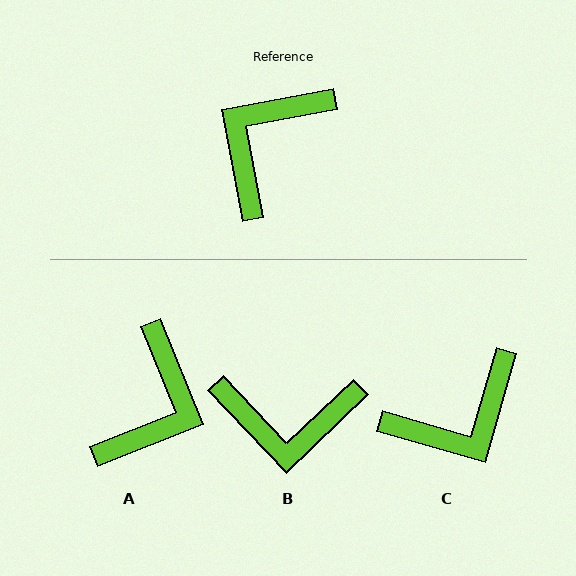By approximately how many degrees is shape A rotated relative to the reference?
Approximately 169 degrees clockwise.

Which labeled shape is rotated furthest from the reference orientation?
A, about 169 degrees away.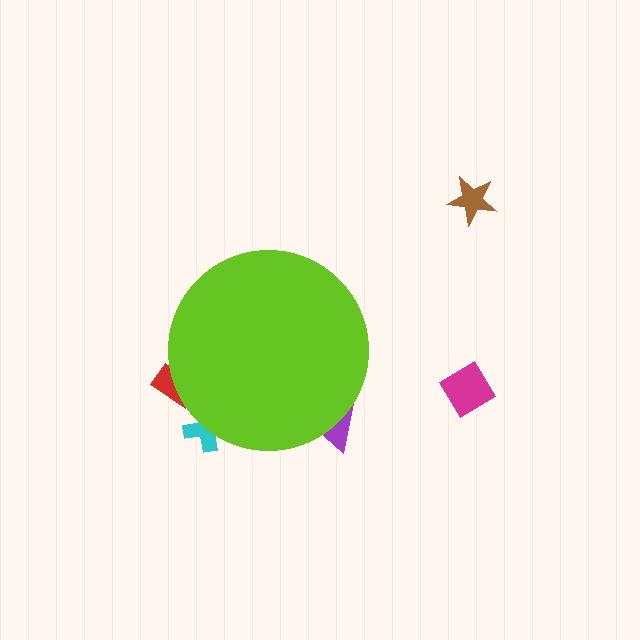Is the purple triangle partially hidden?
Yes, the purple triangle is partially hidden behind the lime circle.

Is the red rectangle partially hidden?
Yes, the red rectangle is partially hidden behind the lime circle.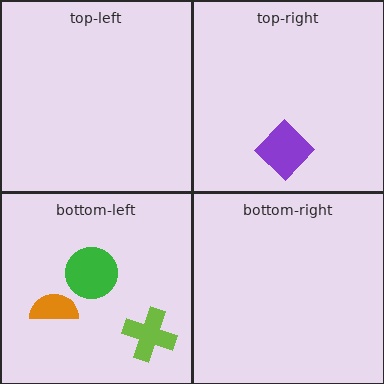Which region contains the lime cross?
The bottom-left region.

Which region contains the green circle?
The bottom-left region.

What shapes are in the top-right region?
The purple diamond.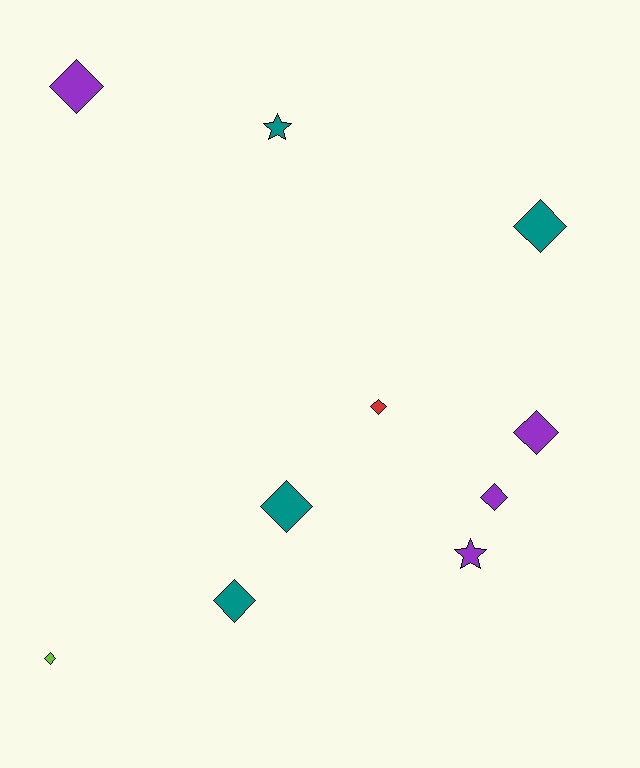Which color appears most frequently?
Teal, with 4 objects.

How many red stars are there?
There are no red stars.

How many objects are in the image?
There are 10 objects.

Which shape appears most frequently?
Diamond, with 8 objects.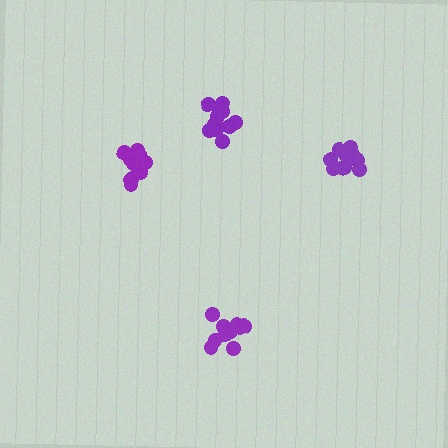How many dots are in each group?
Group 1: 13 dots, Group 2: 12 dots, Group 3: 11 dots, Group 4: 14 dots (50 total).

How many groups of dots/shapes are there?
There are 4 groups.